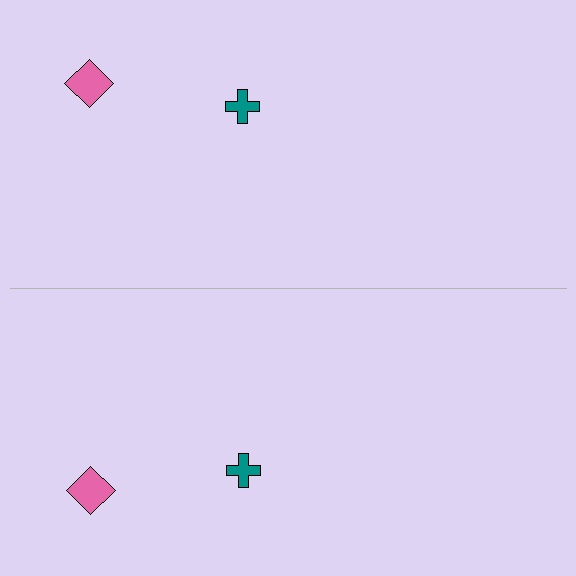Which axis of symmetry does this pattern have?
The pattern has a horizontal axis of symmetry running through the center of the image.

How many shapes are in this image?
There are 4 shapes in this image.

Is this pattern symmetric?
Yes, this pattern has bilateral (reflection) symmetry.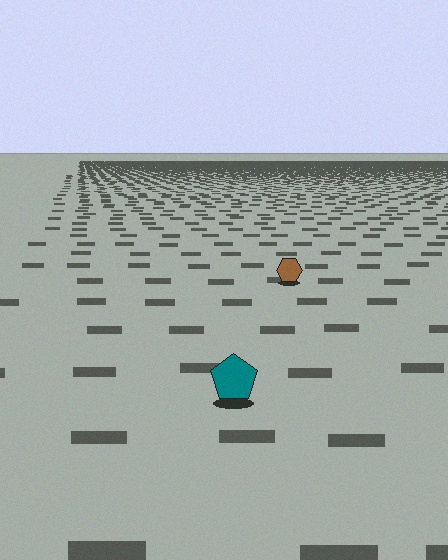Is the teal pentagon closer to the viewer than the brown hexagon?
Yes. The teal pentagon is closer — you can tell from the texture gradient: the ground texture is coarser near it.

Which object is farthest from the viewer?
The brown hexagon is farthest from the viewer. It appears smaller and the ground texture around it is denser.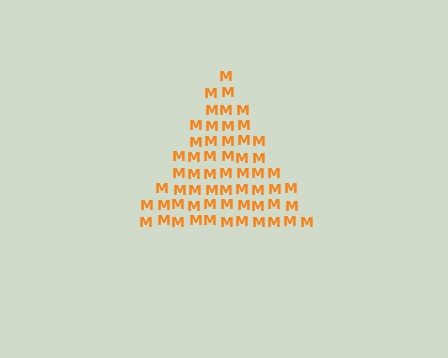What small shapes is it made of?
It is made of small letter M's.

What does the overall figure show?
The overall figure shows a triangle.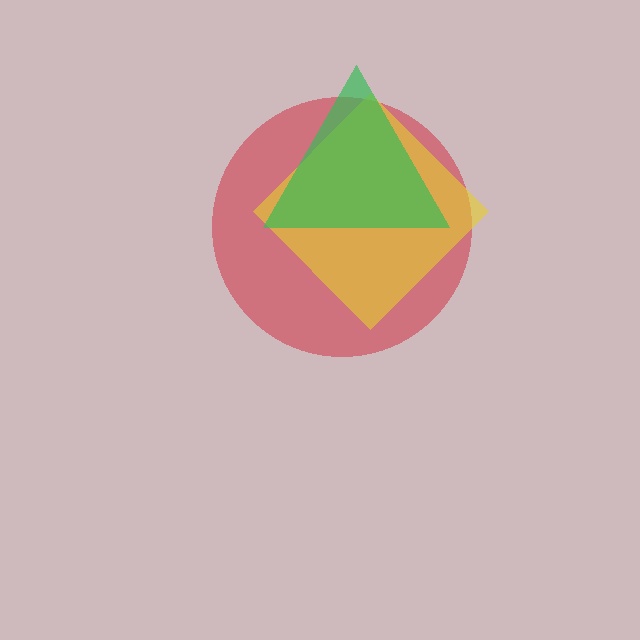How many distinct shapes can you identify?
There are 3 distinct shapes: a red circle, a yellow diamond, a green triangle.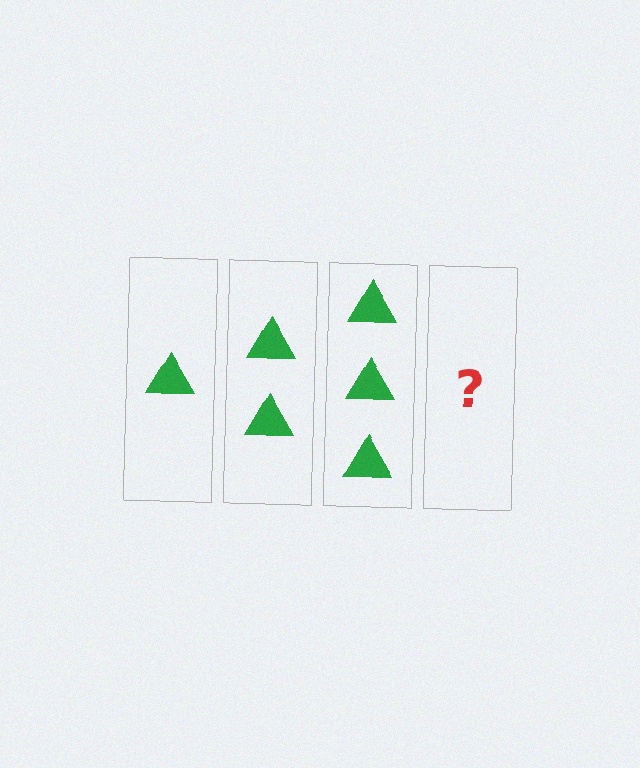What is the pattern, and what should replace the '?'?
The pattern is that each step adds one more triangle. The '?' should be 4 triangles.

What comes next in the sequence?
The next element should be 4 triangles.